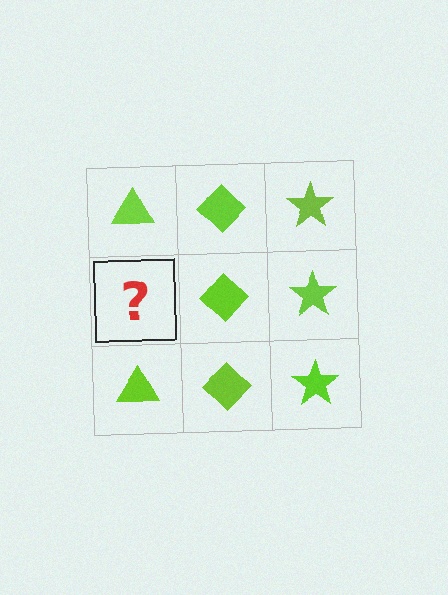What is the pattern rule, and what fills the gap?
The rule is that each column has a consistent shape. The gap should be filled with a lime triangle.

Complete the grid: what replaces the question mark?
The question mark should be replaced with a lime triangle.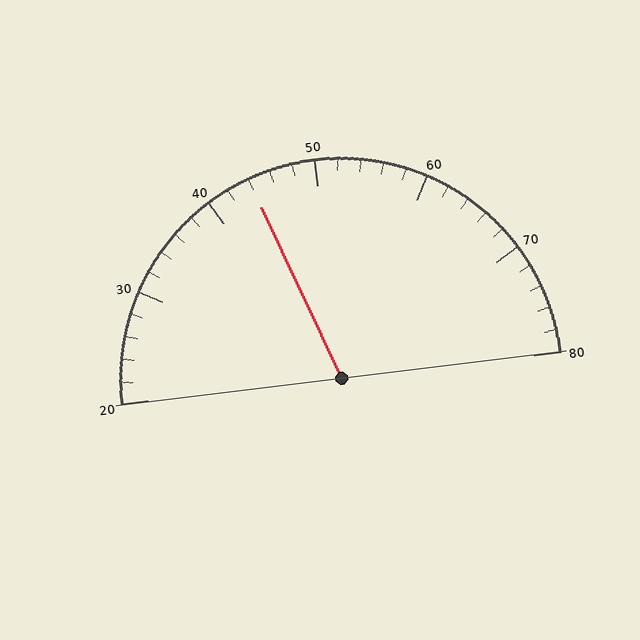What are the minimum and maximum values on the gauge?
The gauge ranges from 20 to 80.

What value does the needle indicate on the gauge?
The needle indicates approximately 44.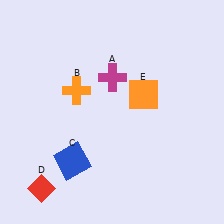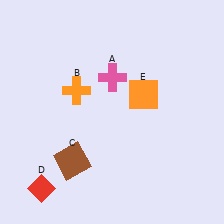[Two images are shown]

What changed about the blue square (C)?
In Image 1, C is blue. In Image 2, it changed to brown.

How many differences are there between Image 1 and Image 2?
There are 2 differences between the two images.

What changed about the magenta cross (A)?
In Image 1, A is magenta. In Image 2, it changed to pink.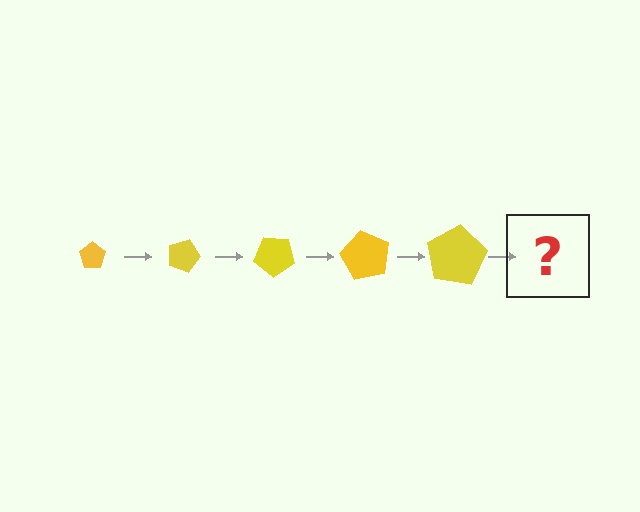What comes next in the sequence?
The next element should be a pentagon, larger than the previous one and rotated 100 degrees from the start.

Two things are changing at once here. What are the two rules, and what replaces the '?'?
The two rules are that the pentagon grows larger each step and it rotates 20 degrees each step. The '?' should be a pentagon, larger than the previous one and rotated 100 degrees from the start.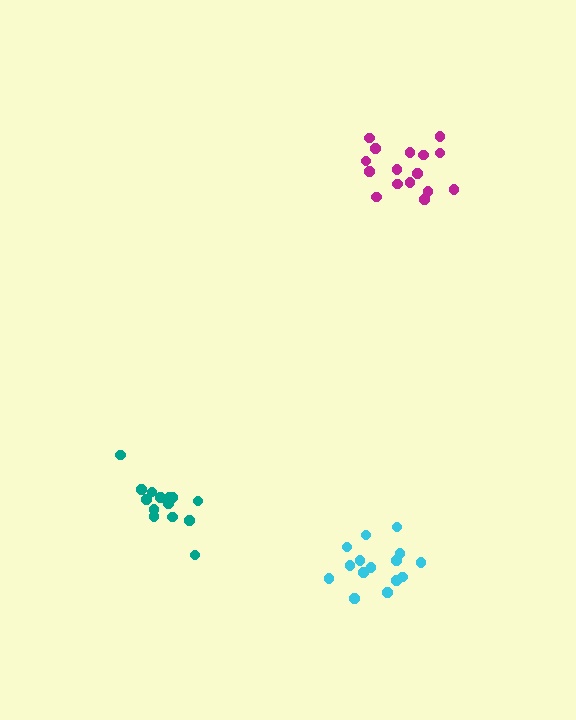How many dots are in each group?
Group 1: 15 dots, Group 2: 16 dots, Group 3: 15 dots (46 total).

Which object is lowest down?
The cyan cluster is bottommost.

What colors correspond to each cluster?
The clusters are colored: cyan, magenta, teal.